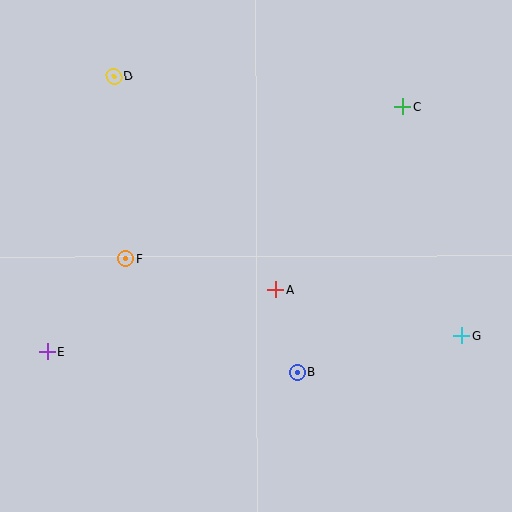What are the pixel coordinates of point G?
Point G is at (462, 336).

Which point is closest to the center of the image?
Point A at (276, 290) is closest to the center.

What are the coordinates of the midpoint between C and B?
The midpoint between C and B is at (350, 239).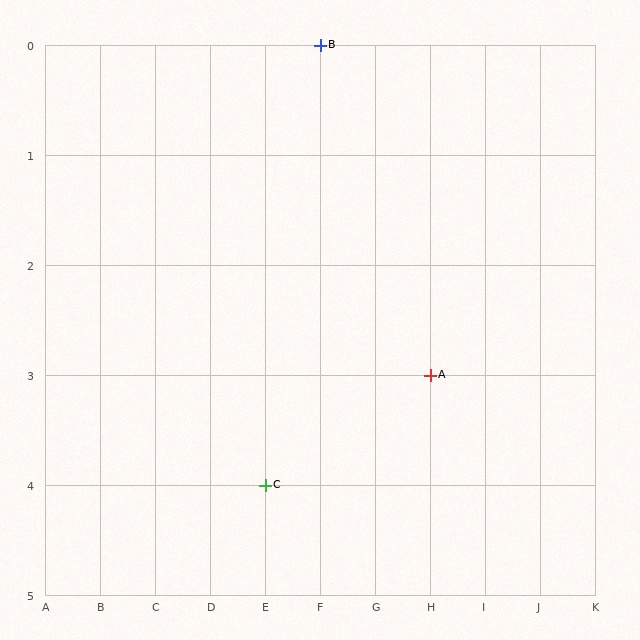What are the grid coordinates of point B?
Point B is at grid coordinates (F, 0).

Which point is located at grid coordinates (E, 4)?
Point C is at (E, 4).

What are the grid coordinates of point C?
Point C is at grid coordinates (E, 4).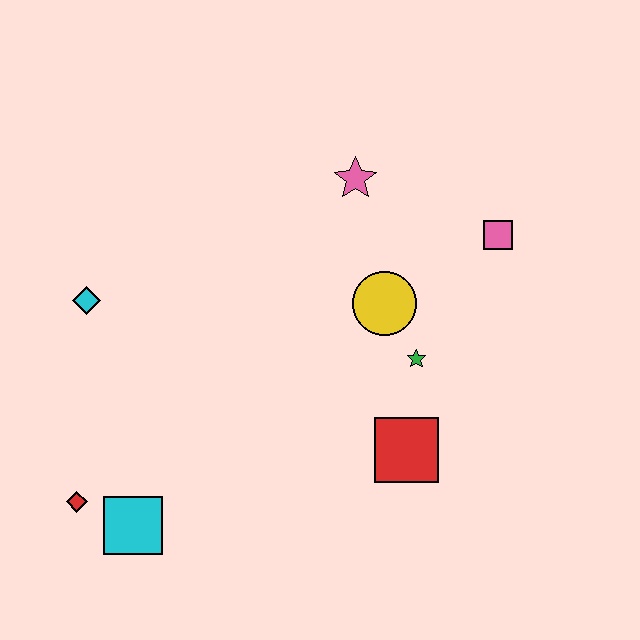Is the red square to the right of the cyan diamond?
Yes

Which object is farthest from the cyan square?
The pink square is farthest from the cyan square.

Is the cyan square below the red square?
Yes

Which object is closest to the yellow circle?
The green star is closest to the yellow circle.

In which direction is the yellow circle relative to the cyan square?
The yellow circle is to the right of the cyan square.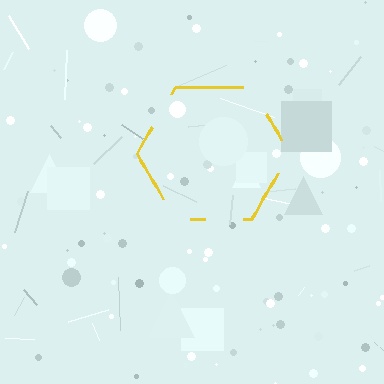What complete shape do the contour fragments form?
The contour fragments form a hexagon.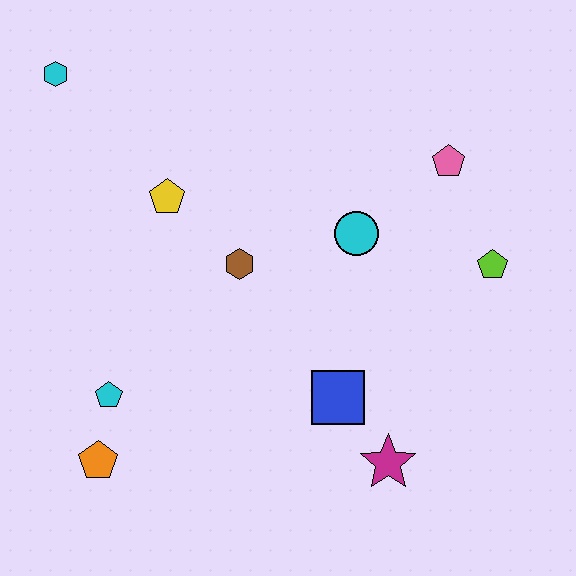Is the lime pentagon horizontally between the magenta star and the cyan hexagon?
No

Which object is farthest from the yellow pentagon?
The magenta star is farthest from the yellow pentagon.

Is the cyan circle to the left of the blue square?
No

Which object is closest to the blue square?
The magenta star is closest to the blue square.